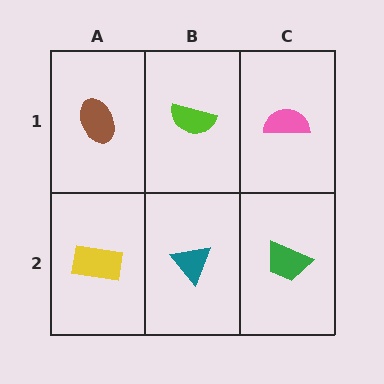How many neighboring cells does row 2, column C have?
2.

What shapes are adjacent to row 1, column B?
A teal triangle (row 2, column B), a brown ellipse (row 1, column A), a pink semicircle (row 1, column C).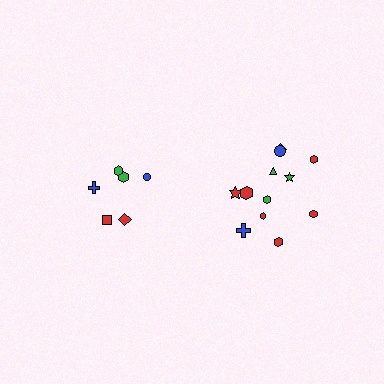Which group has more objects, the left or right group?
The right group.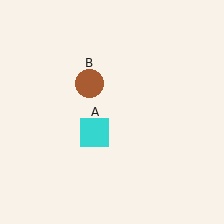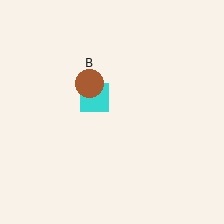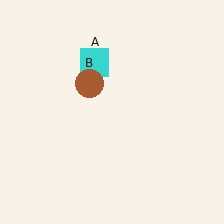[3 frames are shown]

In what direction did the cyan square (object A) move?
The cyan square (object A) moved up.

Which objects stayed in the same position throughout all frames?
Brown circle (object B) remained stationary.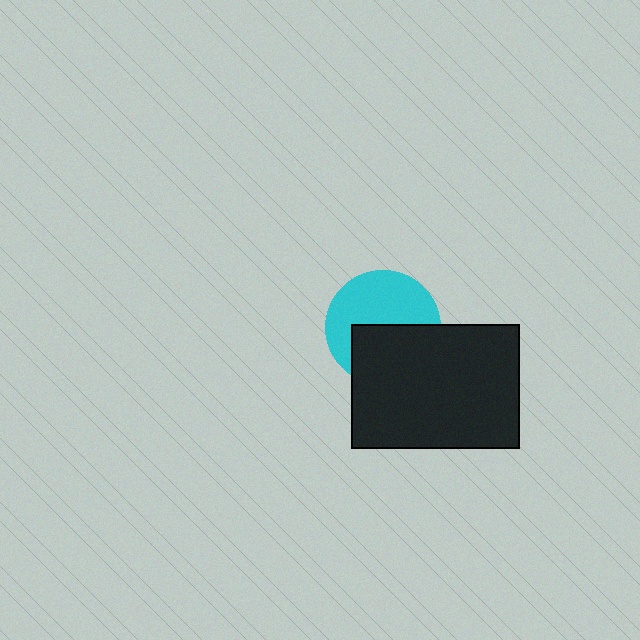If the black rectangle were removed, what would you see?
You would see the complete cyan circle.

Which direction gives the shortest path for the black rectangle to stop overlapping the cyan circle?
Moving down gives the shortest separation.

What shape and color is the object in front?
The object in front is a black rectangle.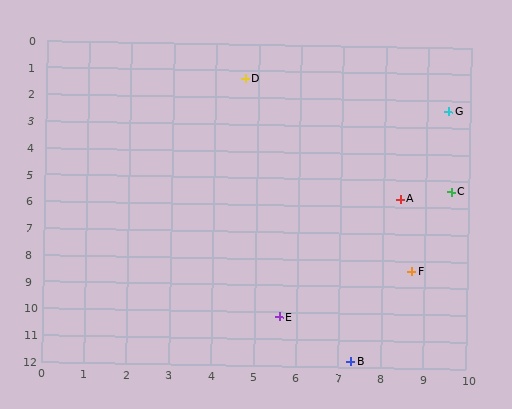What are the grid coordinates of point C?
Point C is at approximately (9.6, 5.4).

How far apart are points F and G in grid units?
Points F and G are about 6.1 grid units apart.